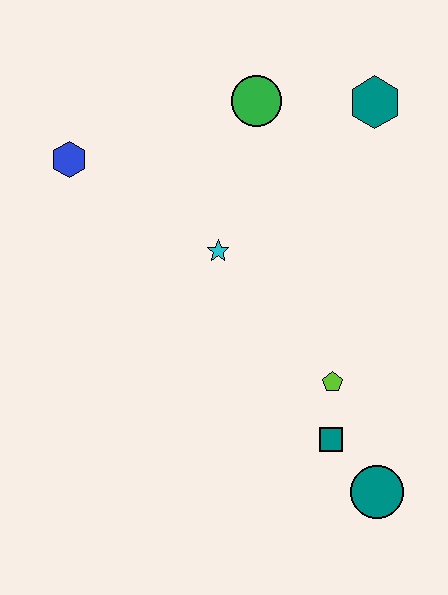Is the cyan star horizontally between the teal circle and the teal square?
No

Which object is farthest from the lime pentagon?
The blue hexagon is farthest from the lime pentagon.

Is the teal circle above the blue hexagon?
No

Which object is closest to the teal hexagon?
The green circle is closest to the teal hexagon.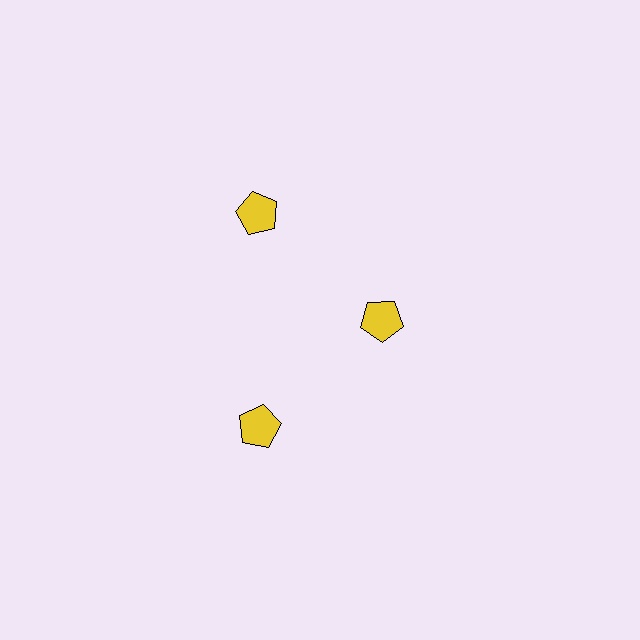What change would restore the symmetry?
The symmetry would be restored by moving it outward, back onto the ring so that all 3 pentagons sit at equal angles and equal distance from the center.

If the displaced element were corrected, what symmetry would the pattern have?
It would have 3-fold rotational symmetry — the pattern would map onto itself every 120 degrees.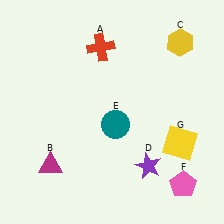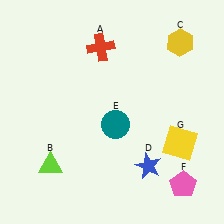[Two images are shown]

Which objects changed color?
B changed from magenta to lime. D changed from purple to blue.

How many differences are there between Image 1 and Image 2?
There are 2 differences between the two images.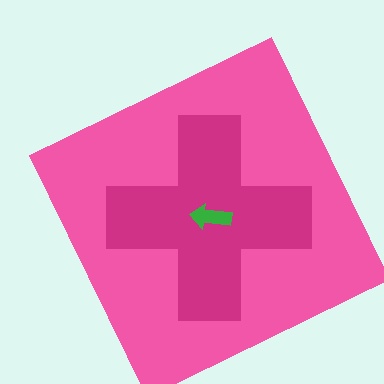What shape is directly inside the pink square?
The magenta cross.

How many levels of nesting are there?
3.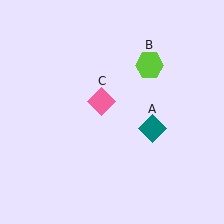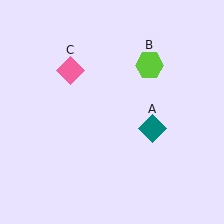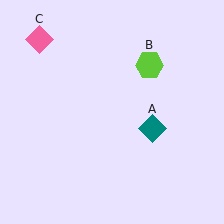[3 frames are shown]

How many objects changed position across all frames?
1 object changed position: pink diamond (object C).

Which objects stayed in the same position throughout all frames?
Teal diamond (object A) and lime hexagon (object B) remained stationary.